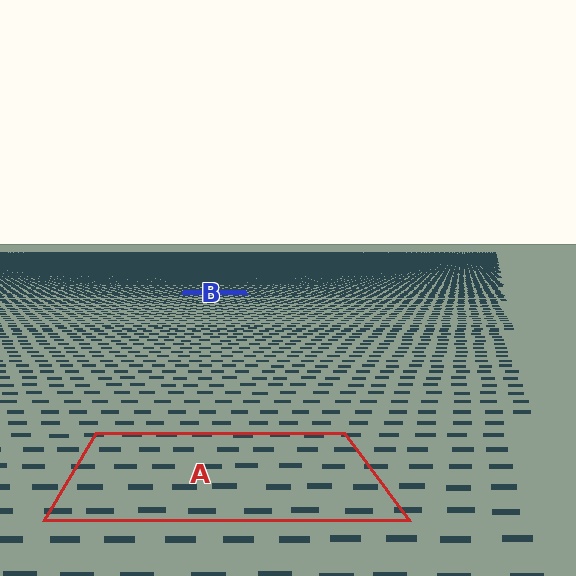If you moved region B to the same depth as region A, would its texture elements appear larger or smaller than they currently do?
They would appear larger. At a closer depth, the same texture elements are projected at a bigger on-screen size.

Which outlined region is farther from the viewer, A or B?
Region B is farther from the viewer — the texture elements inside it appear smaller and more densely packed.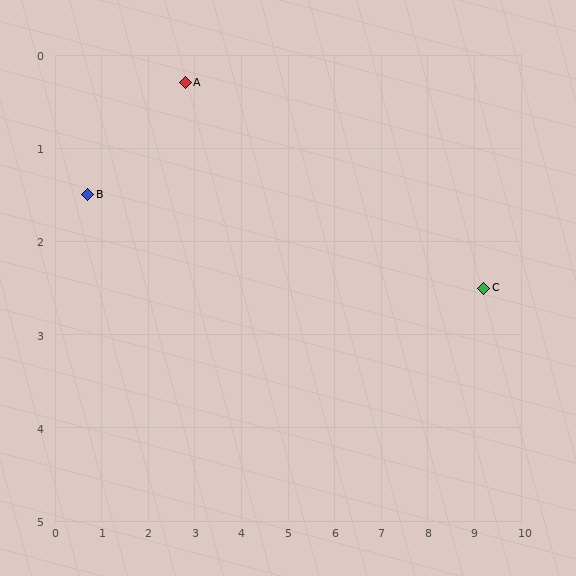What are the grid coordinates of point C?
Point C is at approximately (9.2, 2.5).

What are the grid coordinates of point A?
Point A is at approximately (2.8, 0.3).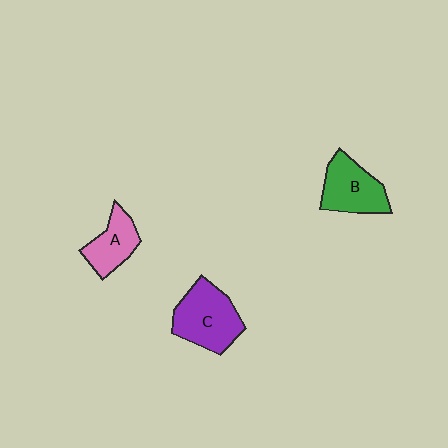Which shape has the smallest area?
Shape A (pink).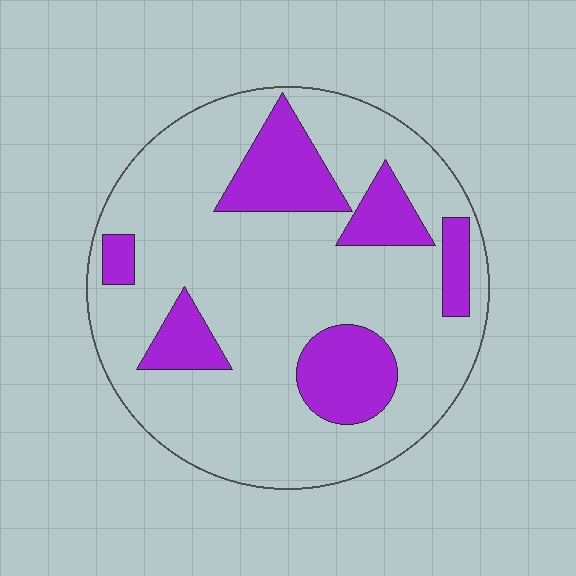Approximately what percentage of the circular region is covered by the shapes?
Approximately 25%.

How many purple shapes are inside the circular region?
6.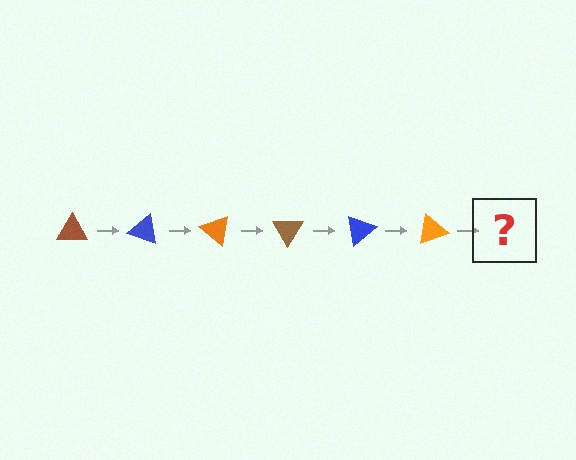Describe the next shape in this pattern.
It should be a brown triangle, rotated 120 degrees from the start.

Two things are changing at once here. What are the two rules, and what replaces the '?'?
The two rules are that it rotates 20 degrees each step and the color cycles through brown, blue, and orange. The '?' should be a brown triangle, rotated 120 degrees from the start.